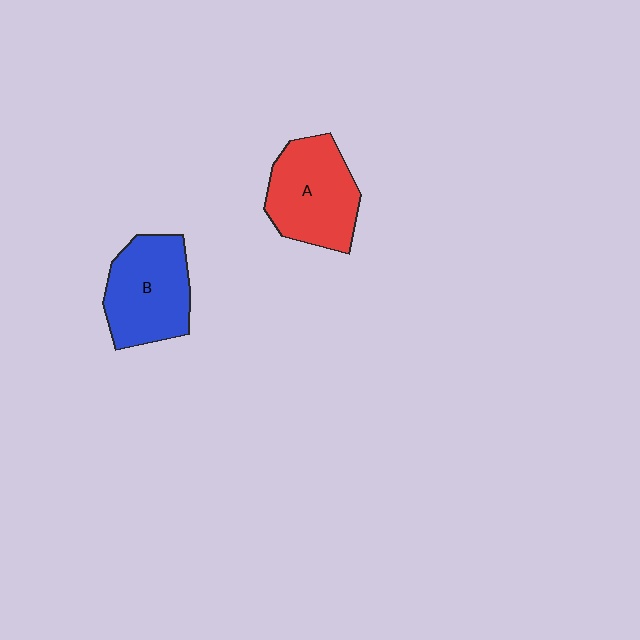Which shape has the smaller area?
Shape B (blue).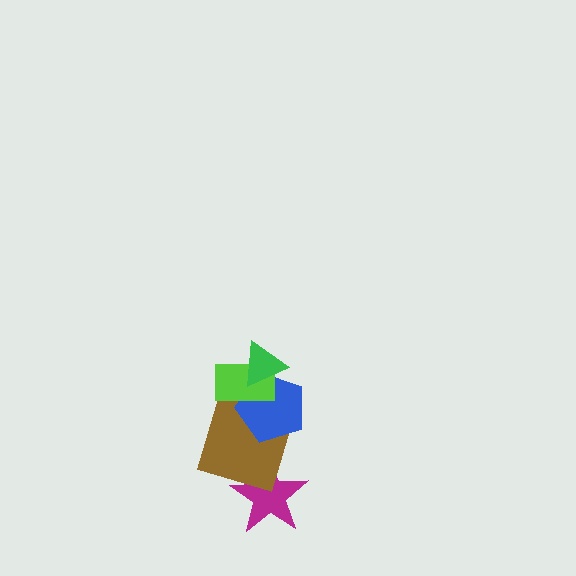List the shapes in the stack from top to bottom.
From top to bottom: the green triangle, the lime rectangle, the blue pentagon, the brown square, the magenta star.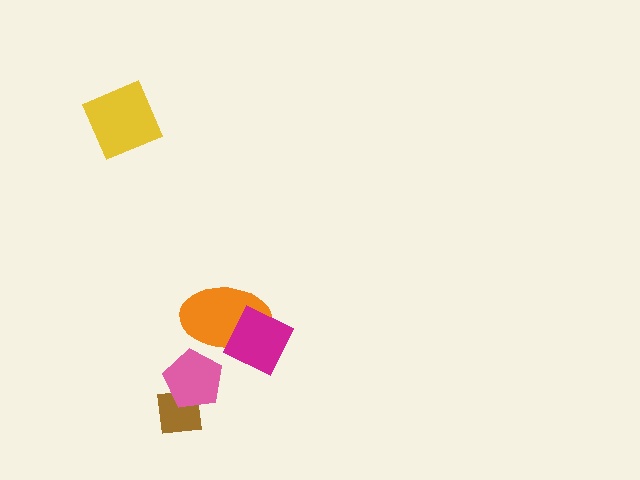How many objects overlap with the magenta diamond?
1 object overlaps with the magenta diamond.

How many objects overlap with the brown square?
1 object overlaps with the brown square.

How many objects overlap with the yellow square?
0 objects overlap with the yellow square.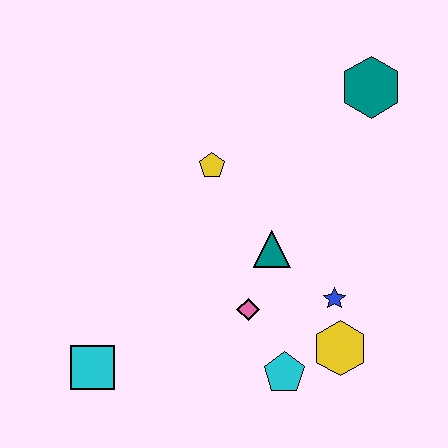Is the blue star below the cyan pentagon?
No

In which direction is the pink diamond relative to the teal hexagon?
The pink diamond is below the teal hexagon.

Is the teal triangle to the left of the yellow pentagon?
No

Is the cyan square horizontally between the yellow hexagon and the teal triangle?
No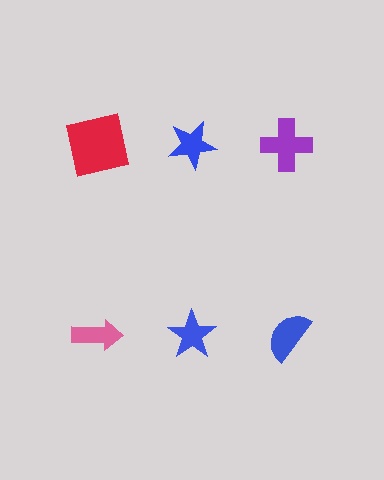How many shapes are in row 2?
3 shapes.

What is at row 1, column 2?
A blue star.